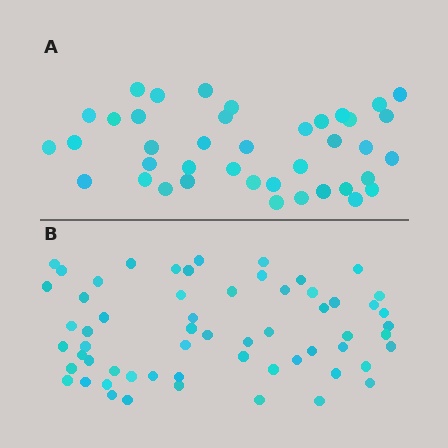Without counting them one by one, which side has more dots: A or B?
Region B (the bottom region) has more dots.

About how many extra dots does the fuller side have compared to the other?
Region B has approximately 20 more dots than region A.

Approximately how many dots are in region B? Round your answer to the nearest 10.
About 60 dots.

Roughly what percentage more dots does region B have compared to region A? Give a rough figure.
About 50% more.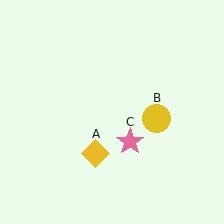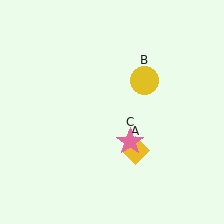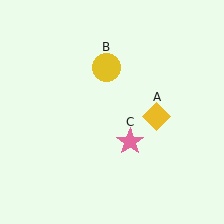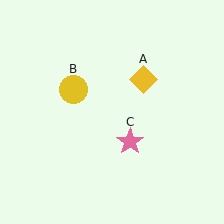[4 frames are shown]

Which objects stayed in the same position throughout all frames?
Pink star (object C) remained stationary.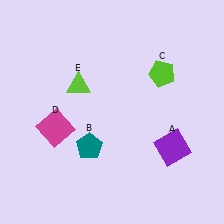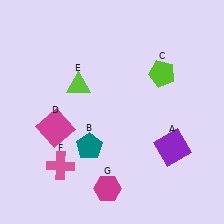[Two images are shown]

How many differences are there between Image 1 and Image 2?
There are 2 differences between the two images.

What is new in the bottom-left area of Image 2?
A magenta hexagon (G) was added in the bottom-left area of Image 2.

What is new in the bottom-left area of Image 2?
A pink cross (F) was added in the bottom-left area of Image 2.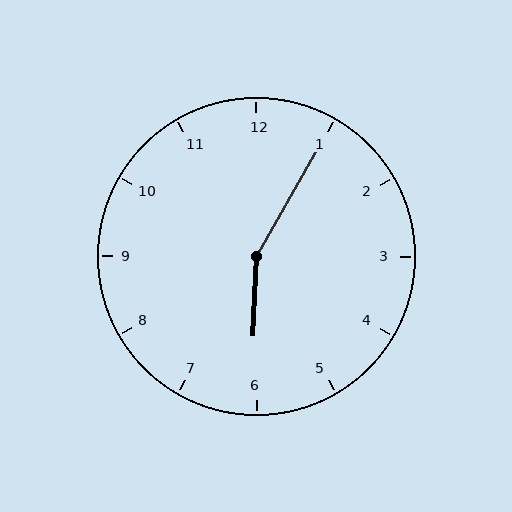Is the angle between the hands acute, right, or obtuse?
It is obtuse.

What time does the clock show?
6:05.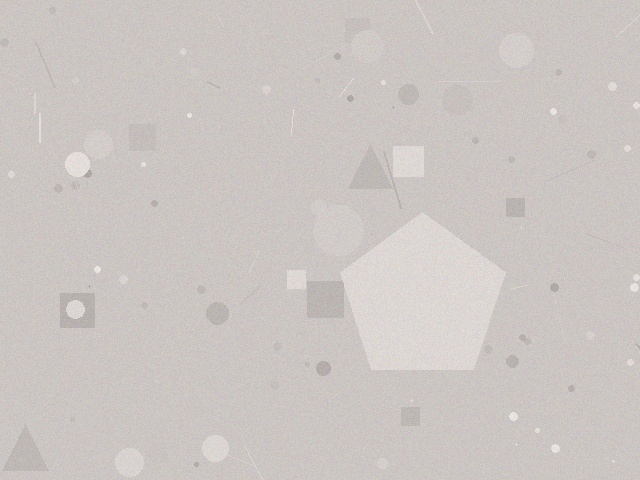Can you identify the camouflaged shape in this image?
The camouflaged shape is a pentagon.